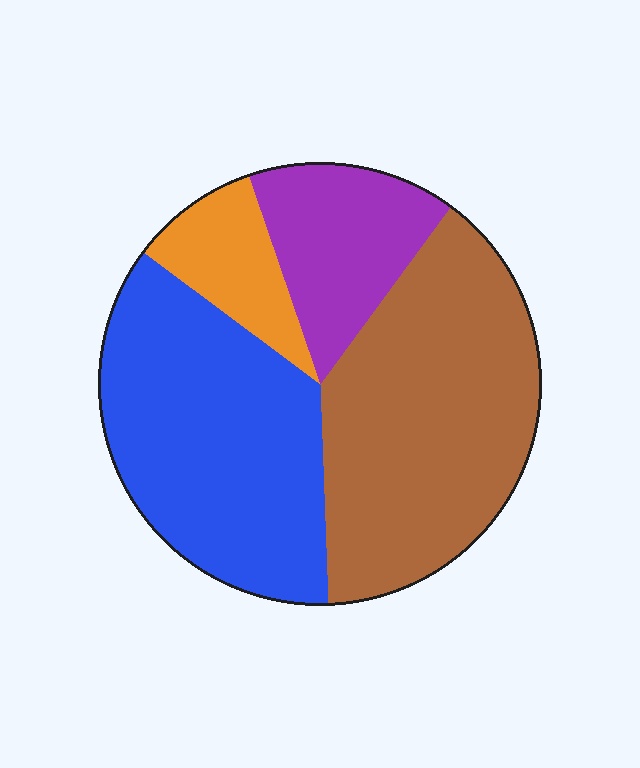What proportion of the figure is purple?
Purple covers roughly 15% of the figure.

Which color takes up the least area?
Orange, at roughly 10%.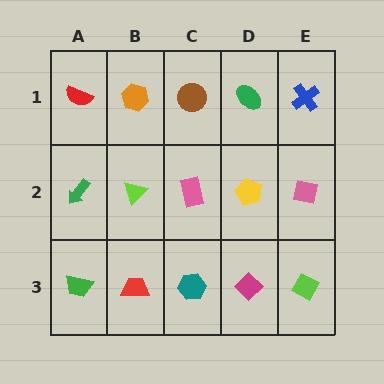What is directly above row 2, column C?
A brown circle.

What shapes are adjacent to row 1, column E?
A pink square (row 2, column E), a green ellipse (row 1, column D).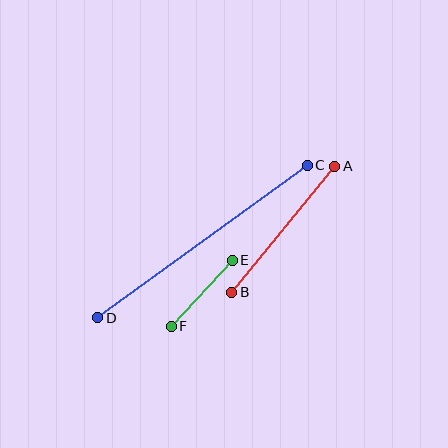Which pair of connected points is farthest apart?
Points C and D are farthest apart.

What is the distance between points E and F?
The distance is approximately 90 pixels.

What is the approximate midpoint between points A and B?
The midpoint is at approximately (283, 229) pixels.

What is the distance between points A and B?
The distance is approximately 163 pixels.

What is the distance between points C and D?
The distance is approximately 259 pixels.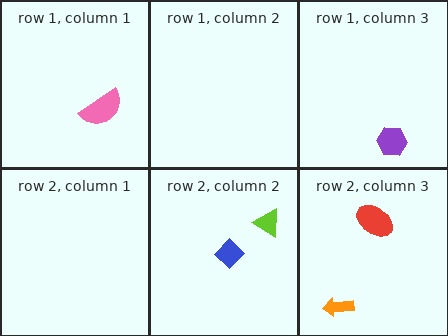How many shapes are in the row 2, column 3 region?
2.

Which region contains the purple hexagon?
The row 1, column 3 region.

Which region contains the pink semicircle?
The row 1, column 1 region.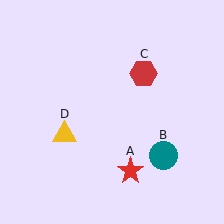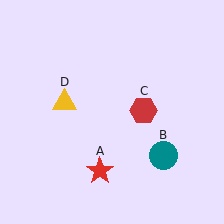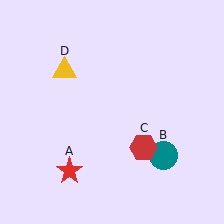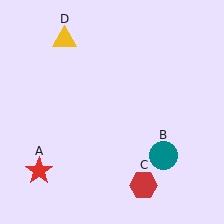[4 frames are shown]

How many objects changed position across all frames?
3 objects changed position: red star (object A), red hexagon (object C), yellow triangle (object D).